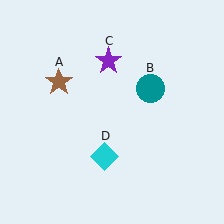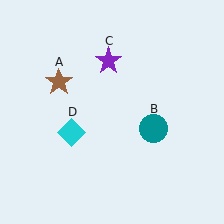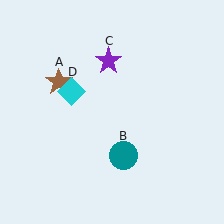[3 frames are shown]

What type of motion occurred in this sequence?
The teal circle (object B), cyan diamond (object D) rotated clockwise around the center of the scene.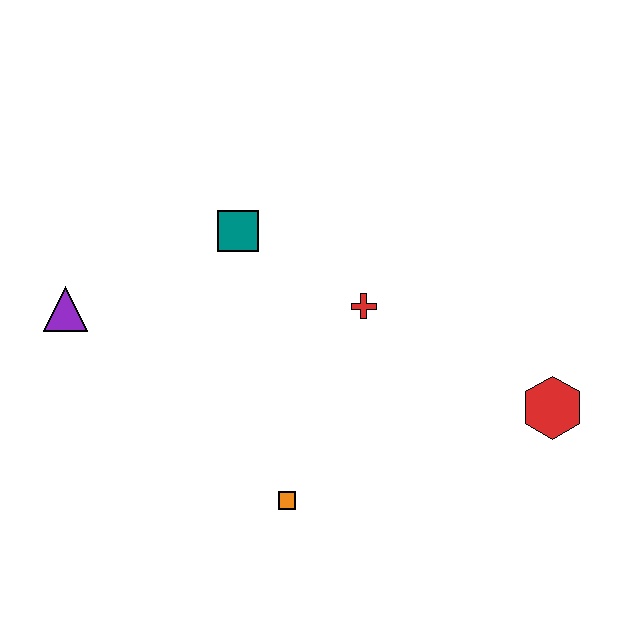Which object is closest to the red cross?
The teal square is closest to the red cross.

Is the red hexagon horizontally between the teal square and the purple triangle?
No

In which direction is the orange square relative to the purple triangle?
The orange square is to the right of the purple triangle.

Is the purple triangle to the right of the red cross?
No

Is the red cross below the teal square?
Yes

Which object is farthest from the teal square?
The red hexagon is farthest from the teal square.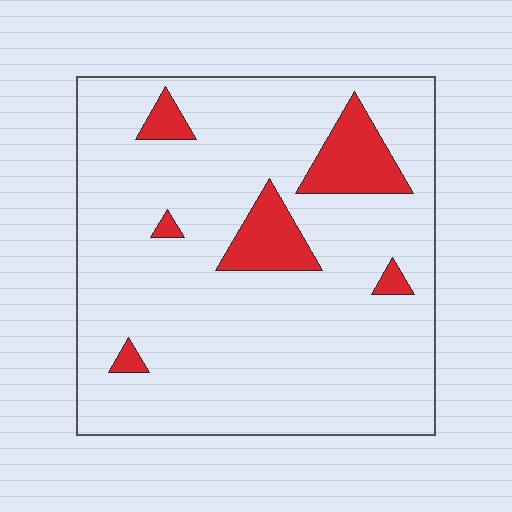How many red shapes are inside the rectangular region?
6.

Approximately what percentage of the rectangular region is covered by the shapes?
Approximately 10%.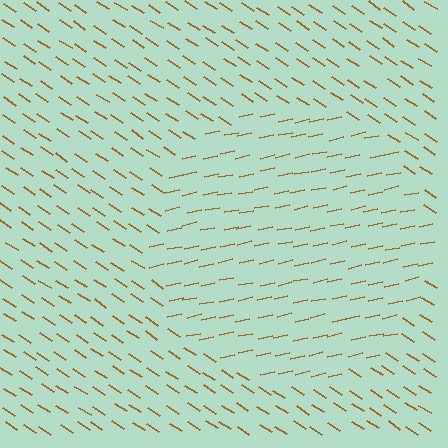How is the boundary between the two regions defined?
The boundary is defined purely by a change in line orientation (approximately 45 degrees difference). All lines are the same color and thickness.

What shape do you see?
I see a circle.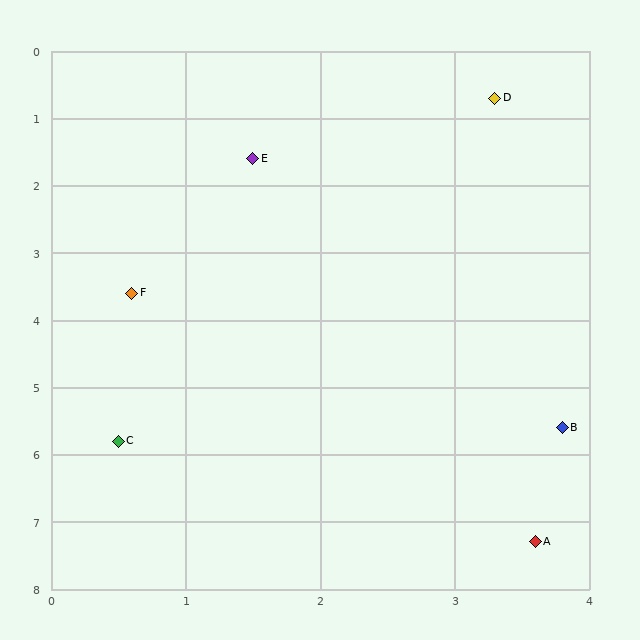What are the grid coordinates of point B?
Point B is at approximately (3.8, 5.6).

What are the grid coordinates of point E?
Point E is at approximately (1.5, 1.6).